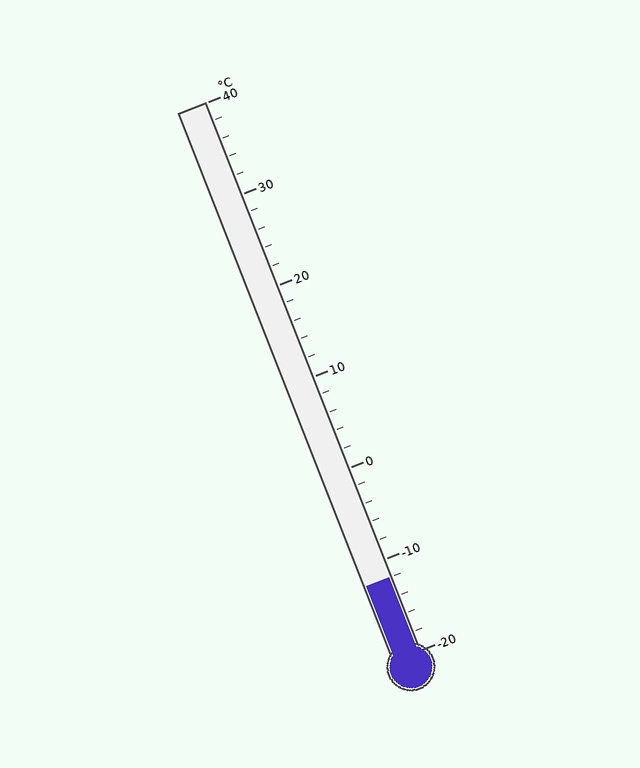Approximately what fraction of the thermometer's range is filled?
The thermometer is filled to approximately 15% of its range.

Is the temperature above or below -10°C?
The temperature is below -10°C.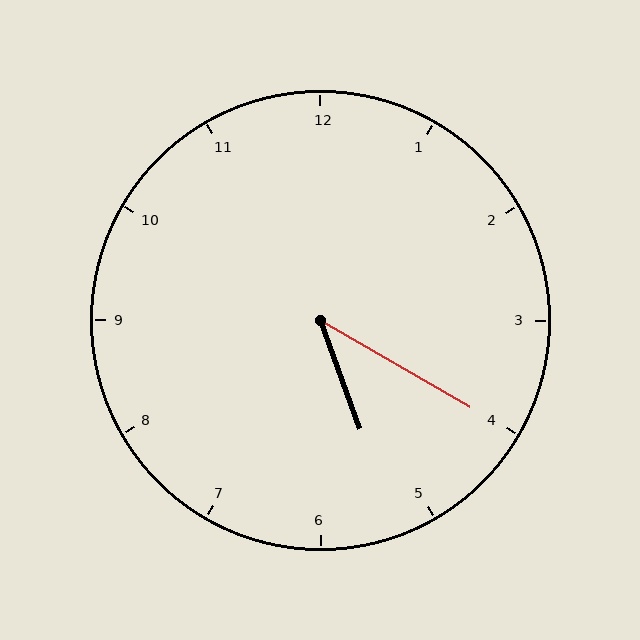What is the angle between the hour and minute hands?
Approximately 40 degrees.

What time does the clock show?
5:20.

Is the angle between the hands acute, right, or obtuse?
It is acute.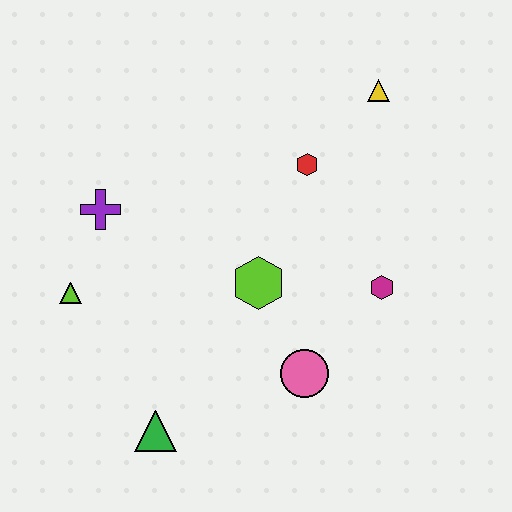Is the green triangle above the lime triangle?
No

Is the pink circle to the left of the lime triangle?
No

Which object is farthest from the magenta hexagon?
The lime triangle is farthest from the magenta hexagon.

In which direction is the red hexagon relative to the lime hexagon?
The red hexagon is above the lime hexagon.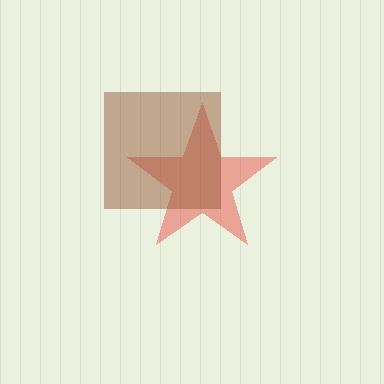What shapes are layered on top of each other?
The layered shapes are: a red star, a brown square.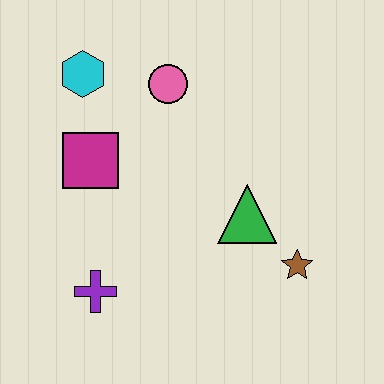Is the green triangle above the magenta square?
No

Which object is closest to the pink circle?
The cyan hexagon is closest to the pink circle.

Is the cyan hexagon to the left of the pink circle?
Yes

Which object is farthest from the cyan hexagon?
The brown star is farthest from the cyan hexagon.